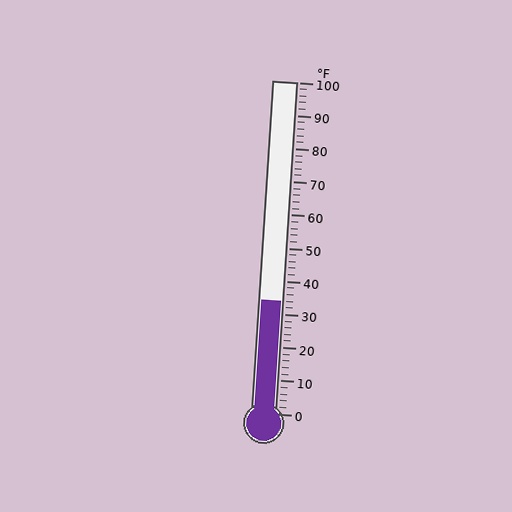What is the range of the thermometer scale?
The thermometer scale ranges from 0°F to 100°F.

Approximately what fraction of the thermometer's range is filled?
The thermometer is filled to approximately 35% of its range.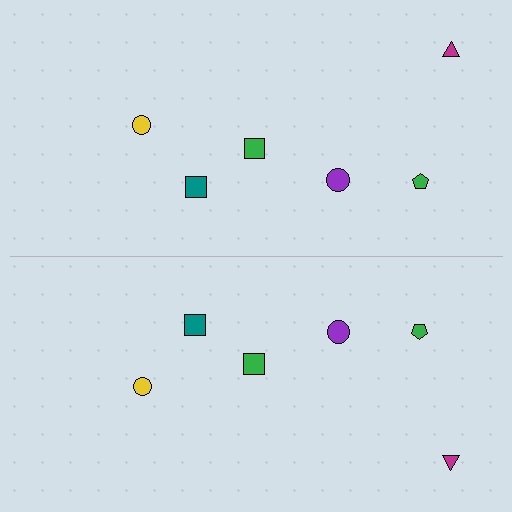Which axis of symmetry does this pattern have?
The pattern has a horizontal axis of symmetry running through the center of the image.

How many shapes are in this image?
There are 12 shapes in this image.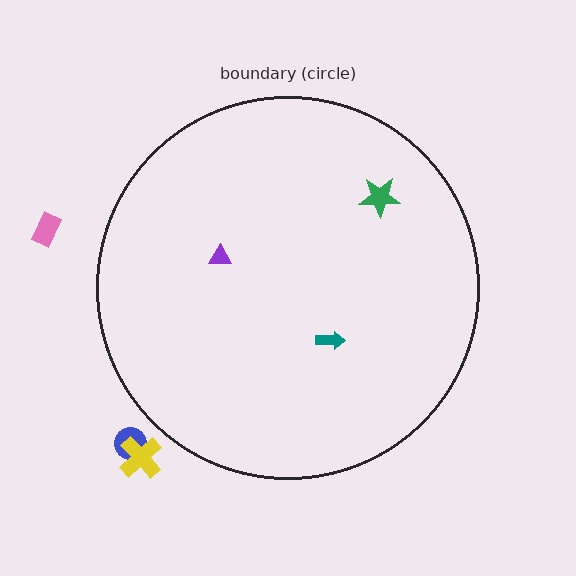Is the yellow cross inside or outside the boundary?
Outside.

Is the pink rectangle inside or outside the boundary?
Outside.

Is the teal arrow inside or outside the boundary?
Inside.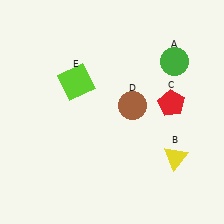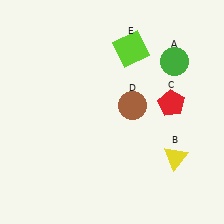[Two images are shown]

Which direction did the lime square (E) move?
The lime square (E) moved right.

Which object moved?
The lime square (E) moved right.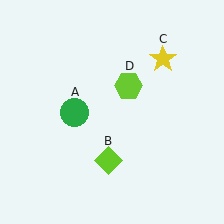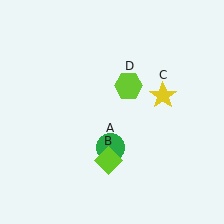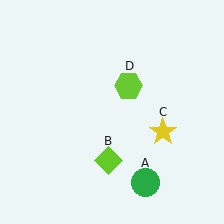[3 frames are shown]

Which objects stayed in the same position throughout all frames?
Lime diamond (object B) and lime hexagon (object D) remained stationary.